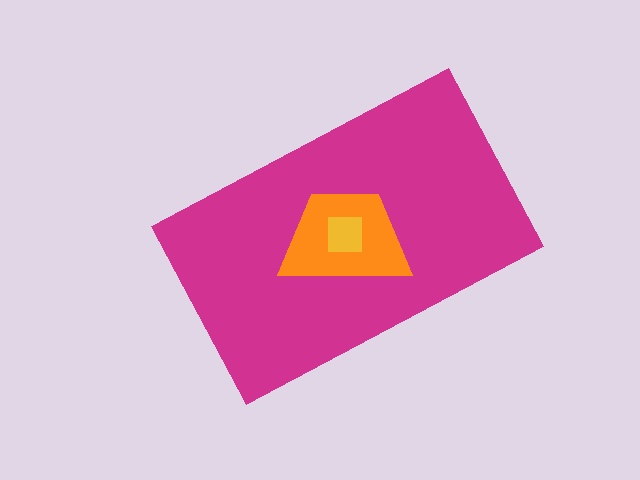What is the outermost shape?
The magenta rectangle.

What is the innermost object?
The yellow square.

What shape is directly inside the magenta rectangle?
The orange trapezoid.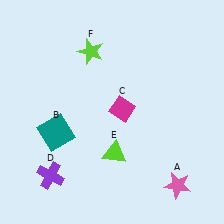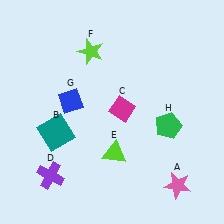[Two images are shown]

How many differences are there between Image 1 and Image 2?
There are 2 differences between the two images.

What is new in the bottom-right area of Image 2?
A green pentagon (H) was added in the bottom-right area of Image 2.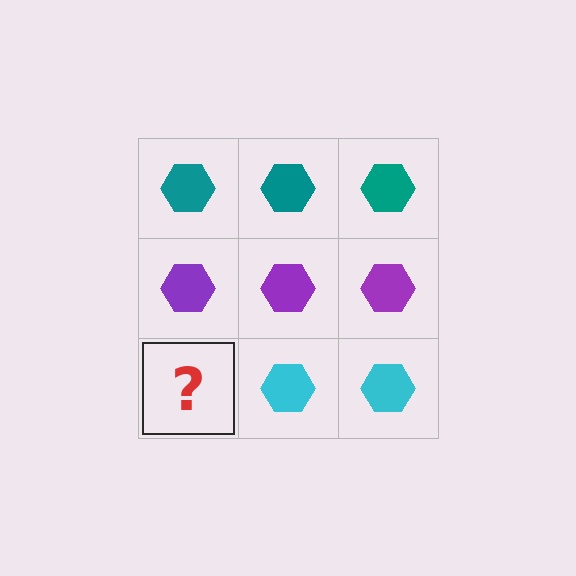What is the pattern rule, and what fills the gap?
The rule is that each row has a consistent color. The gap should be filled with a cyan hexagon.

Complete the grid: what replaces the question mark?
The question mark should be replaced with a cyan hexagon.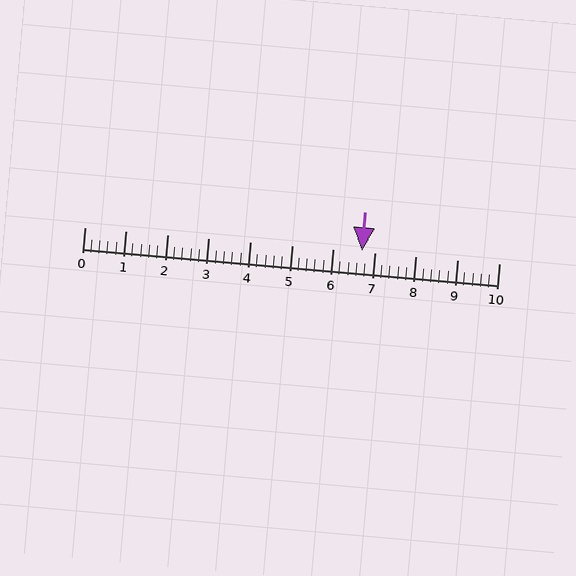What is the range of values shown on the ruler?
The ruler shows values from 0 to 10.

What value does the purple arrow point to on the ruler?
The purple arrow points to approximately 6.7.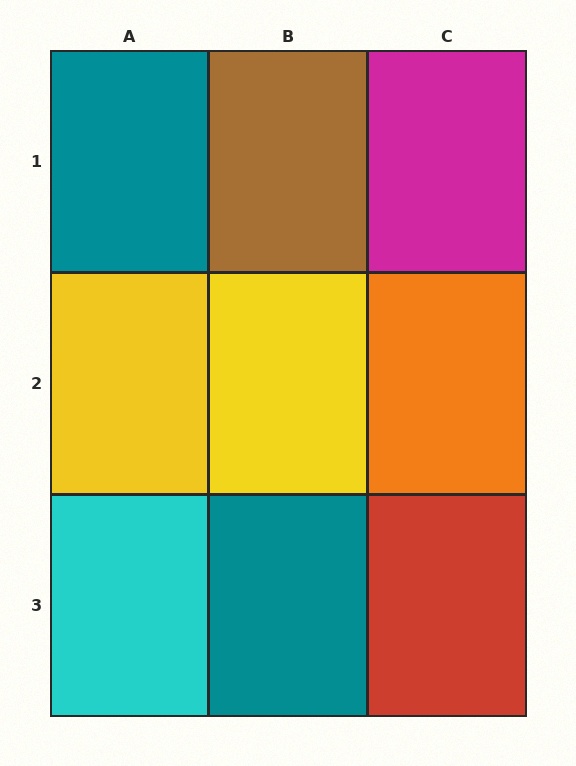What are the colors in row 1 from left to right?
Teal, brown, magenta.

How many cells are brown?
1 cell is brown.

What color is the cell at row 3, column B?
Teal.